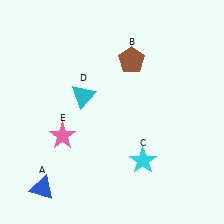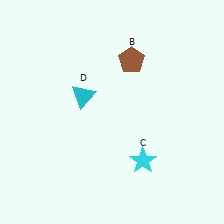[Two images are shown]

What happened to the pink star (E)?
The pink star (E) was removed in Image 2. It was in the bottom-left area of Image 1.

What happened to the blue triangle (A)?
The blue triangle (A) was removed in Image 2. It was in the bottom-left area of Image 1.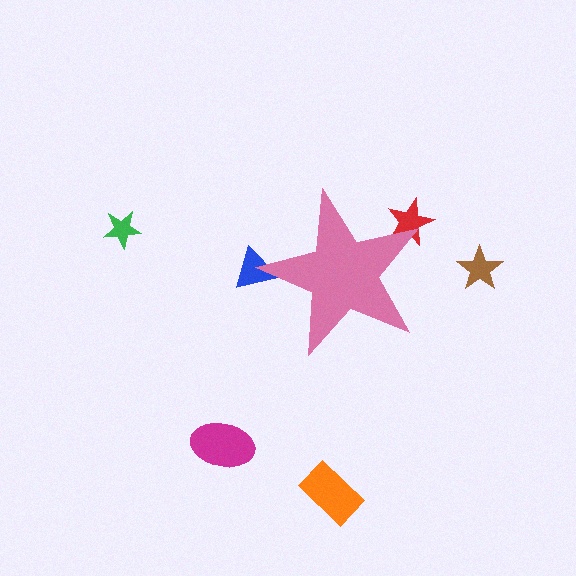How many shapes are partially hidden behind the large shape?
2 shapes are partially hidden.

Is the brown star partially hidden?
No, the brown star is fully visible.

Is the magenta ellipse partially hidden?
No, the magenta ellipse is fully visible.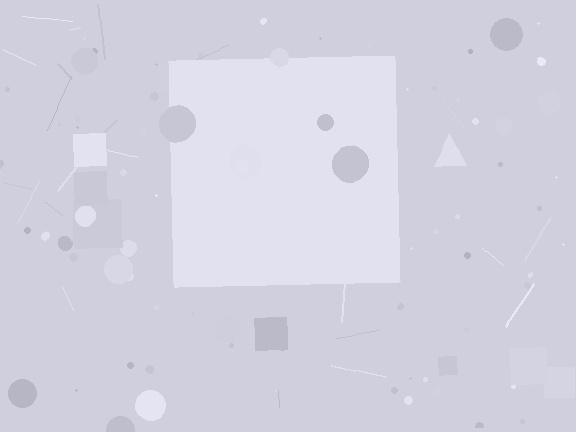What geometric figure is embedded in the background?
A square is embedded in the background.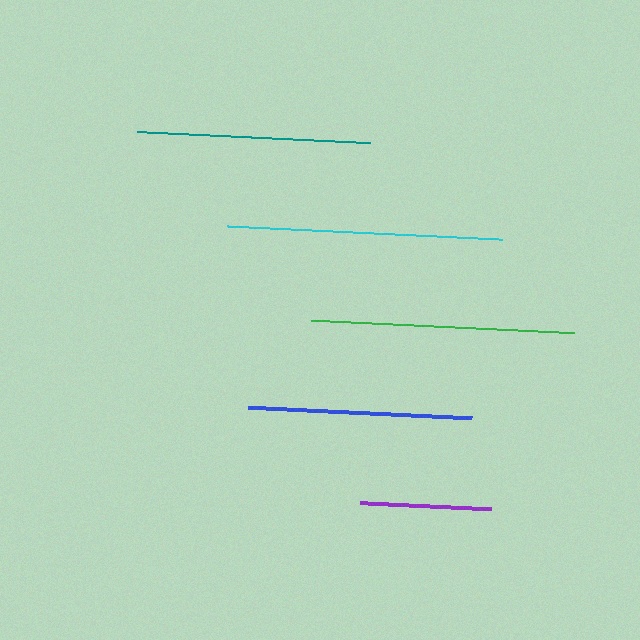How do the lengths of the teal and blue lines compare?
The teal and blue lines are approximately the same length.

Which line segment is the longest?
The cyan line is the longest at approximately 275 pixels.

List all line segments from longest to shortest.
From longest to shortest: cyan, green, teal, blue, purple.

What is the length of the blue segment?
The blue segment is approximately 223 pixels long.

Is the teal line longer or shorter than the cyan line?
The cyan line is longer than the teal line.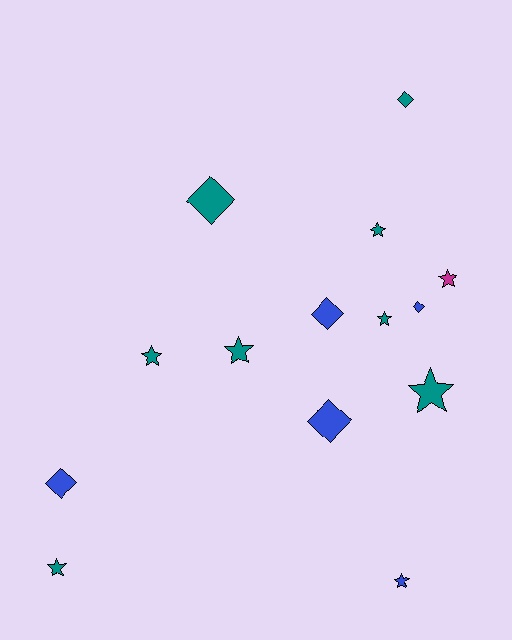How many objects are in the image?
There are 14 objects.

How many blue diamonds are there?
There are 4 blue diamonds.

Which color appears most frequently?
Teal, with 8 objects.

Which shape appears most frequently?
Star, with 8 objects.